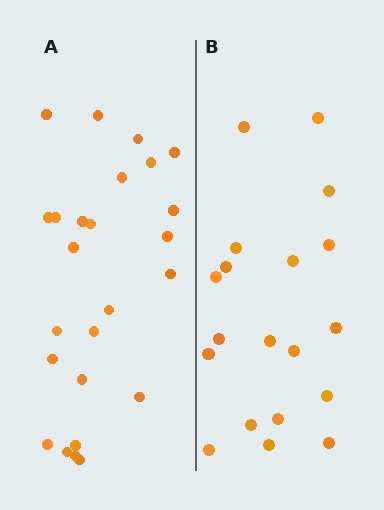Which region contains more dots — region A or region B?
Region A (the left region) has more dots.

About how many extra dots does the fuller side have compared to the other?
Region A has about 6 more dots than region B.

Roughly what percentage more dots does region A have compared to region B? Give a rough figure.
About 30% more.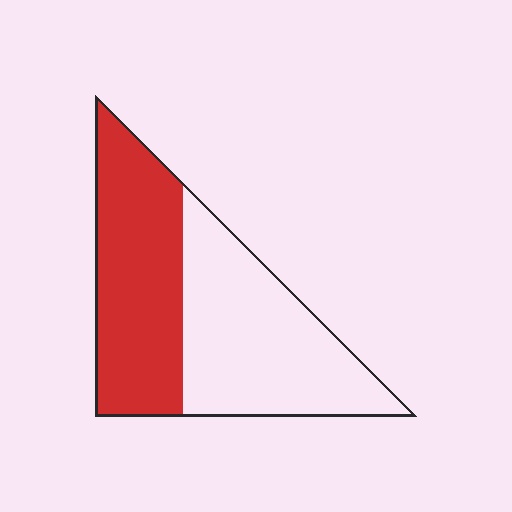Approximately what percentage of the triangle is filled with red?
Approximately 45%.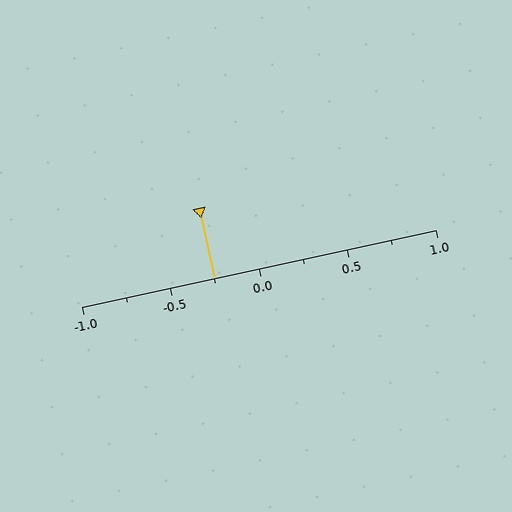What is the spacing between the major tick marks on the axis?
The major ticks are spaced 0.5 apart.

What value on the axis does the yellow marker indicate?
The marker indicates approximately -0.25.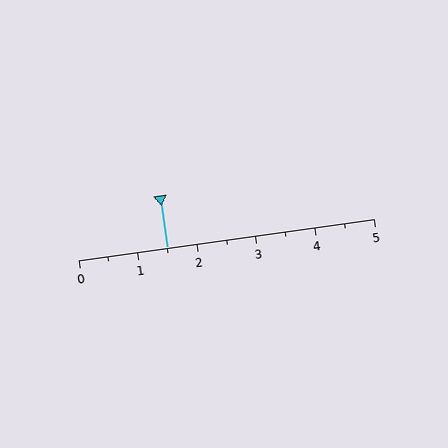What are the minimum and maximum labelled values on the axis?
The axis runs from 0 to 5.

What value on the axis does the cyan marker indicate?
The marker indicates approximately 1.5.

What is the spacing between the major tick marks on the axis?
The major ticks are spaced 1 apart.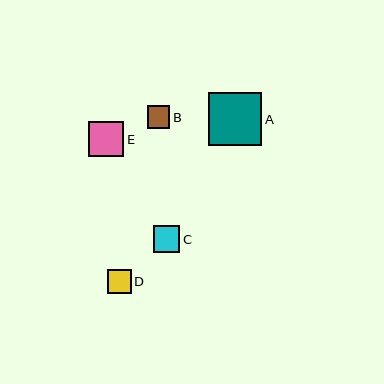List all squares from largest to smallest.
From largest to smallest: A, E, C, D, B.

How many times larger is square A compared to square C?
Square A is approximately 2.0 times the size of square C.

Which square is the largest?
Square A is the largest with a size of approximately 53 pixels.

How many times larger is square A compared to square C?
Square A is approximately 2.0 times the size of square C.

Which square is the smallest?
Square B is the smallest with a size of approximately 22 pixels.